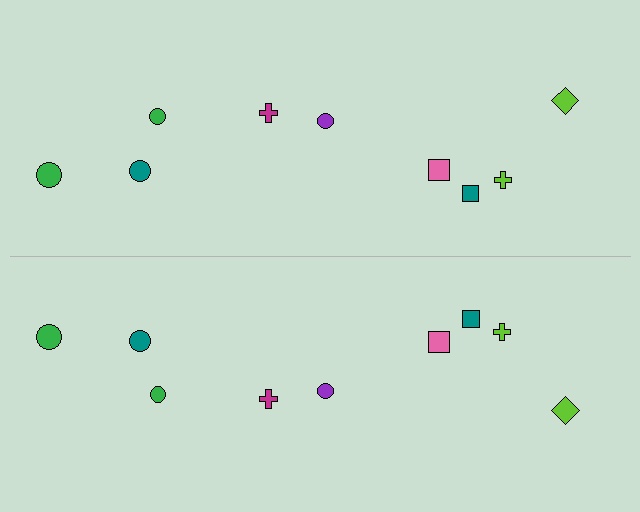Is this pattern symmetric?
Yes, this pattern has bilateral (reflection) symmetry.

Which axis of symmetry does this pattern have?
The pattern has a horizontal axis of symmetry running through the center of the image.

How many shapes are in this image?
There are 18 shapes in this image.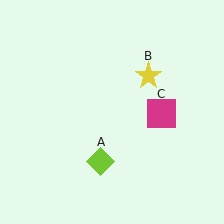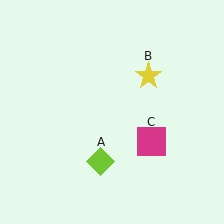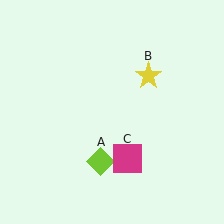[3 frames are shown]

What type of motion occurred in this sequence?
The magenta square (object C) rotated clockwise around the center of the scene.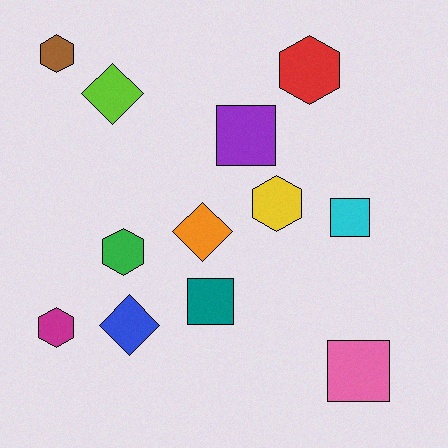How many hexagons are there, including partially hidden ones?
There are 5 hexagons.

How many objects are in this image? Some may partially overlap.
There are 12 objects.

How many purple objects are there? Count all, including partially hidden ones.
There is 1 purple object.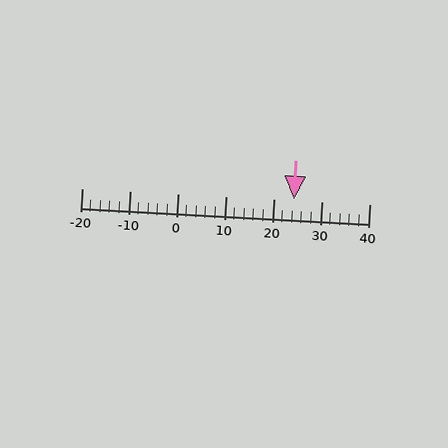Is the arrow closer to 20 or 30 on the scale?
The arrow is closer to 20.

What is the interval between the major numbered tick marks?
The major tick marks are spaced 10 units apart.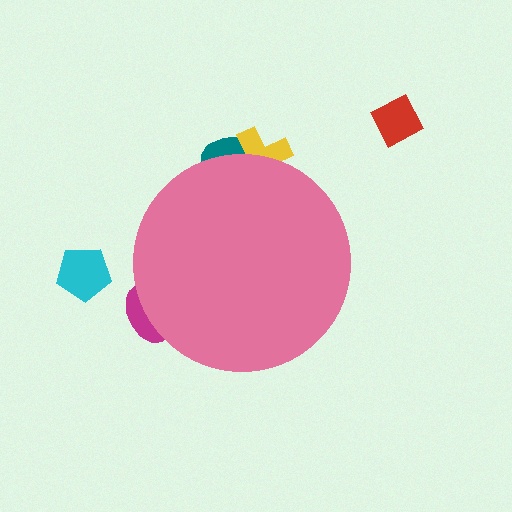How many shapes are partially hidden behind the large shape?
3 shapes are partially hidden.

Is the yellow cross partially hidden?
Yes, the yellow cross is partially hidden behind the pink circle.